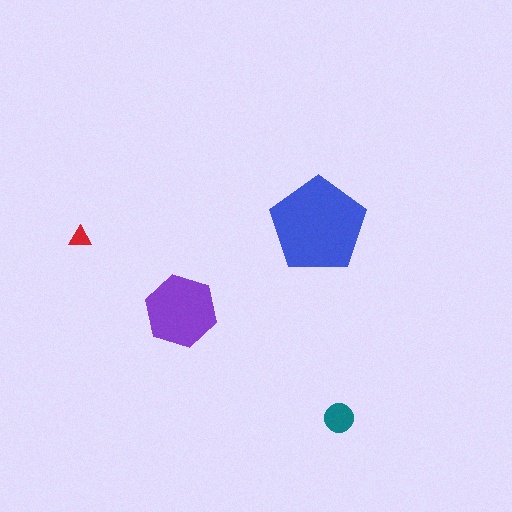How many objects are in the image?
There are 4 objects in the image.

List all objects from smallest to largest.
The red triangle, the teal circle, the purple hexagon, the blue pentagon.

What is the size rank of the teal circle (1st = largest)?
3rd.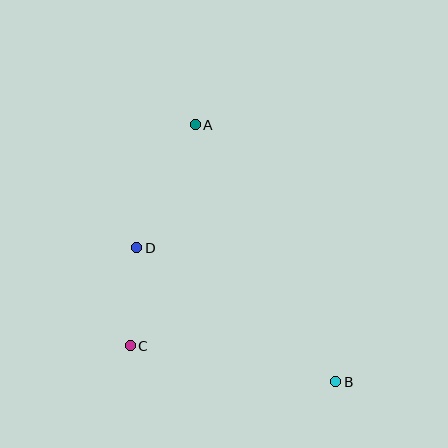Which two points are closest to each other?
Points C and D are closest to each other.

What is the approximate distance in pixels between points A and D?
The distance between A and D is approximately 136 pixels.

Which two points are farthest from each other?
Points A and B are farthest from each other.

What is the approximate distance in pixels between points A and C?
The distance between A and C is approximately 230 pixels.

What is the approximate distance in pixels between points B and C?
The distance between B and C is approximately 209 pixels.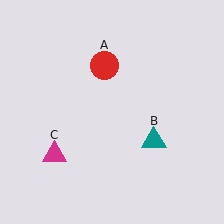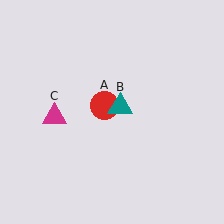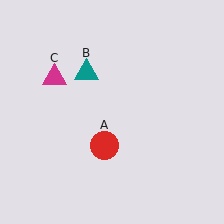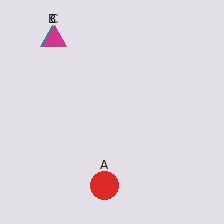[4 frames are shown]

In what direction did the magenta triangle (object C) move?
The magenta triangle (object C) moved up.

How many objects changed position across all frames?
3 objects changed position: red circle (object A), teal triangle (object B), magenta triangle (object C).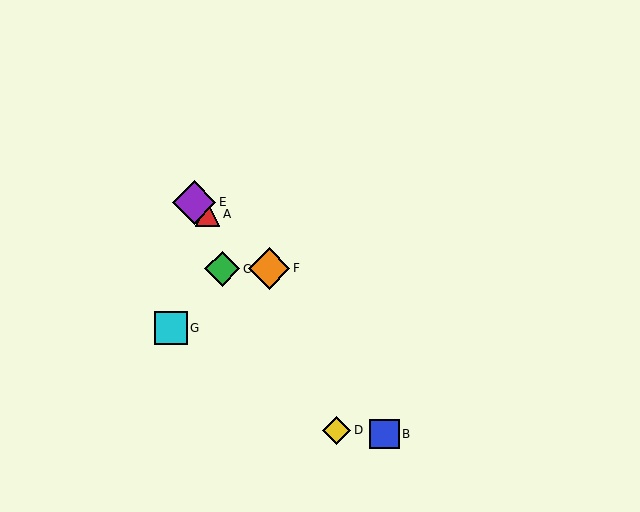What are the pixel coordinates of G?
Object G is at (171, 328).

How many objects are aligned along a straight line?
3 objects (A, E, F) are aligned along a straight line.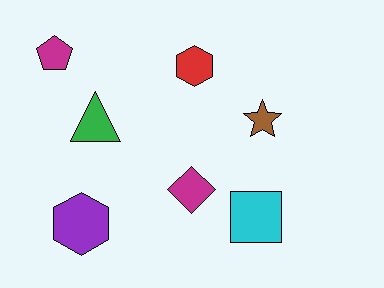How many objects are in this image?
There are 7 objects.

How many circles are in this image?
There are no circles.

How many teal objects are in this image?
There are no teal objects.